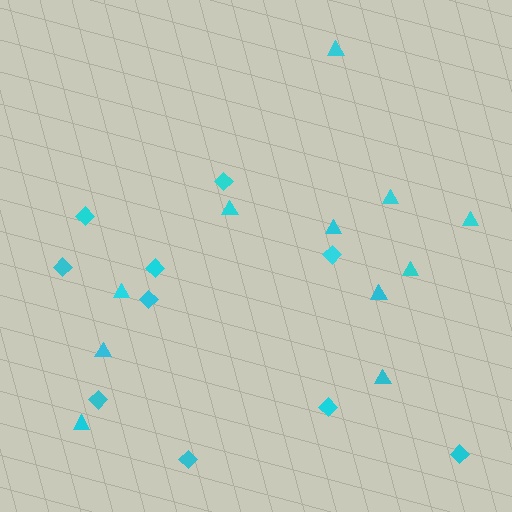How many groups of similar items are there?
There are 2 groups: one group of diamonds (10) and one group of triangles (11).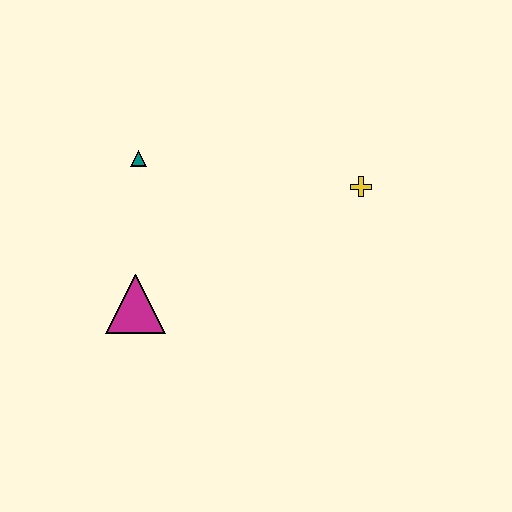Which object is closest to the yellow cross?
The teal triangle is closest to the yellow cross.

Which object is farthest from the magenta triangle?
The yellow cross is farthest from the magenta triangle.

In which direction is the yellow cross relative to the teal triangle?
The yellow cross is to the right of the teal triangle.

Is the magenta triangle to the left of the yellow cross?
Yes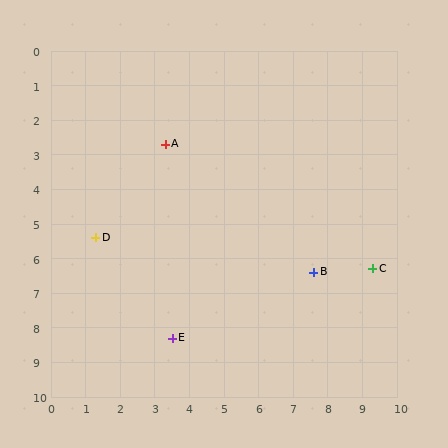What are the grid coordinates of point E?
Point E is at approximately (3.5, 8.3).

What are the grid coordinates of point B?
Point B is at approximately (7.6, 6.4).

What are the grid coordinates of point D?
Point D is at approximately (1.3, 5.4).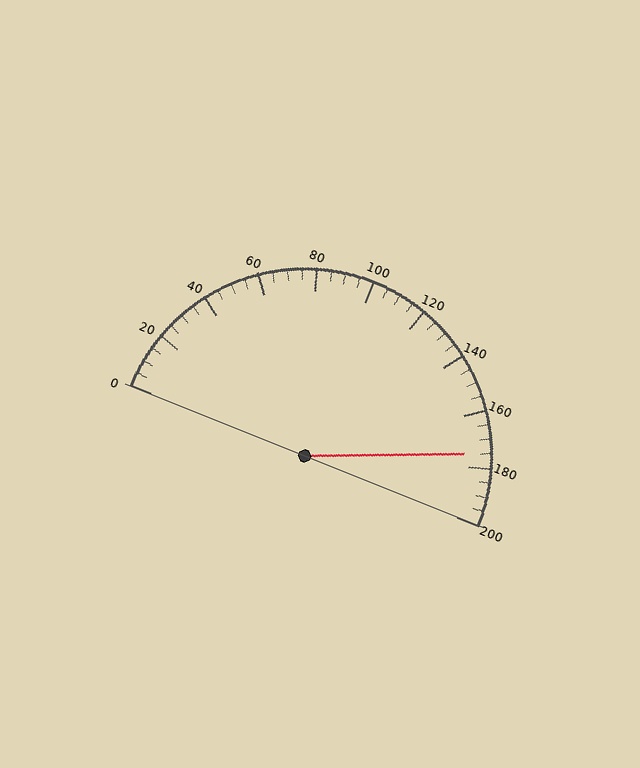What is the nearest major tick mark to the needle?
The nearest major tick mark is 180.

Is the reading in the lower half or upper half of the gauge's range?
The reading is in the upper half of the range (0 to 200).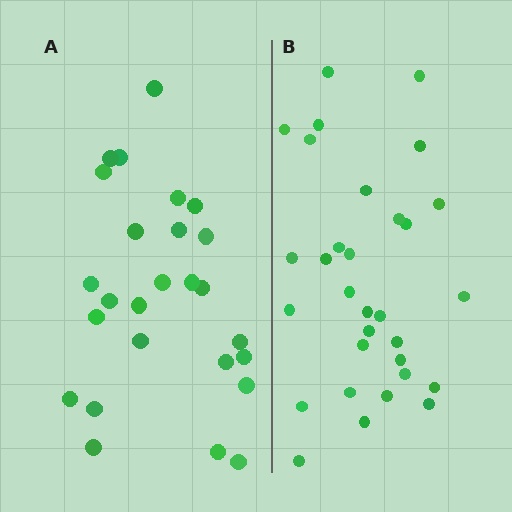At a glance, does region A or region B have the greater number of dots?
Region B (the right region) has more dots.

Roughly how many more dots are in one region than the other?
Region B has about 5 more dots than region A.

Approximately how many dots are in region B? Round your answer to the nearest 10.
About 30 dots. (The exact count is 31, which rounds to 30.)